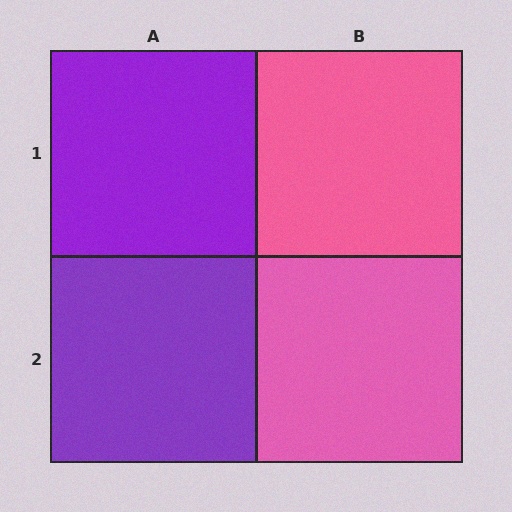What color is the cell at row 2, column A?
Purple.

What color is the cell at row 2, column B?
Pink.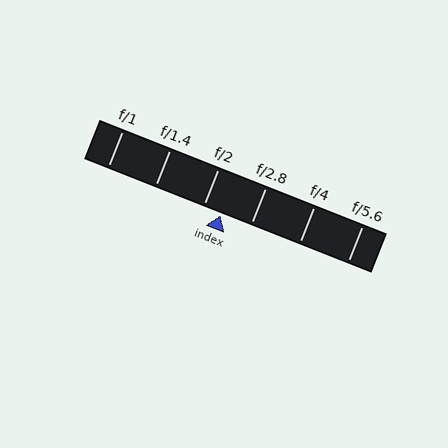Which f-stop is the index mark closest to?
The index mark is closest to f/2.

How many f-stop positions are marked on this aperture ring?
There are 6 f-stop positions marked.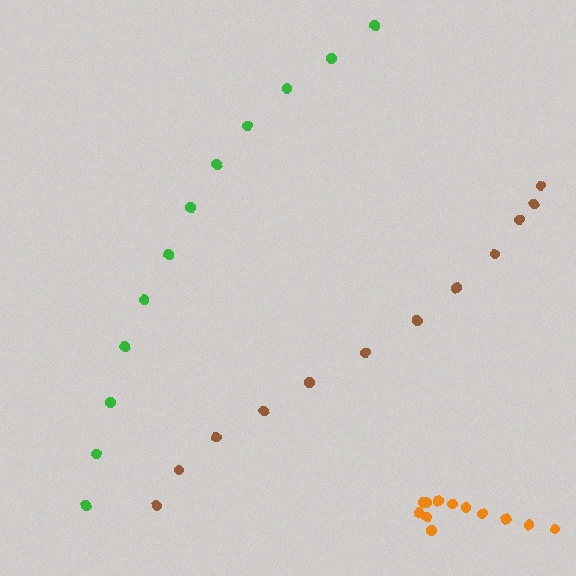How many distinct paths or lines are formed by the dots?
There are 3 distinct paths.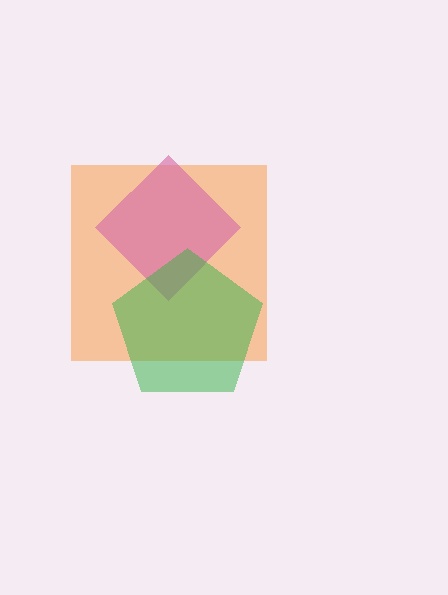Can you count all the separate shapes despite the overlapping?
Yes, there are 3 separate shapes.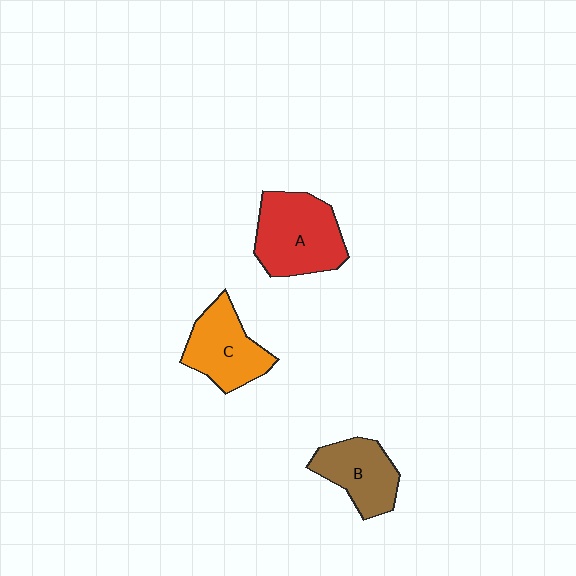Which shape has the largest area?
Shape A (red).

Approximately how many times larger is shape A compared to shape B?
Approximately 1.4 times.